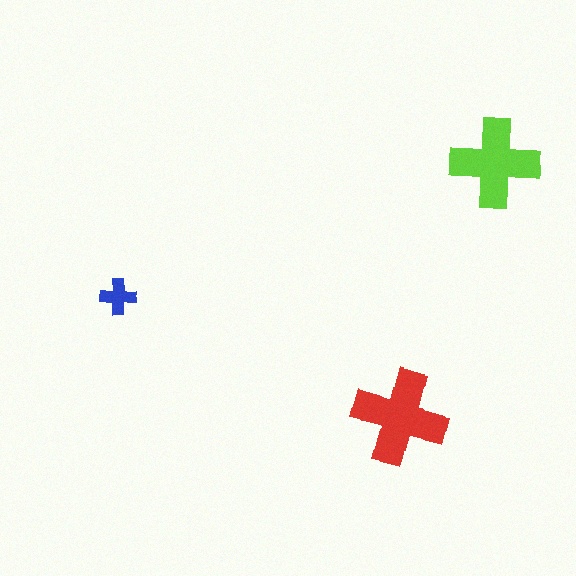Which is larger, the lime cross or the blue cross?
The lime one.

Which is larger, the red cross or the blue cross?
The red one.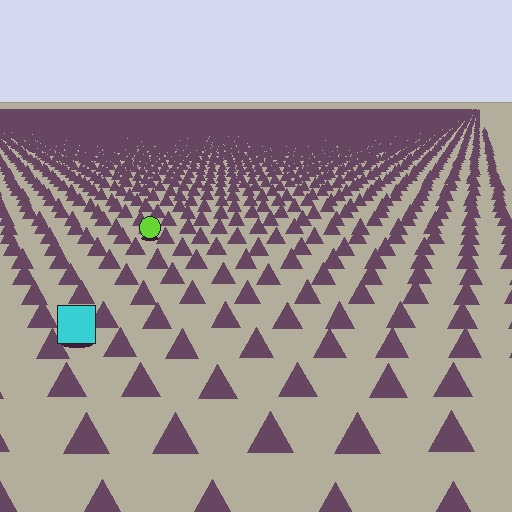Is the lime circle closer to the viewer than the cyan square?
No. The cyan square is closer — you can tell from the texture gradient: the ground texture is coarser near it.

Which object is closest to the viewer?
The cyan square is closest. The texture marks near it are larger and more spread out.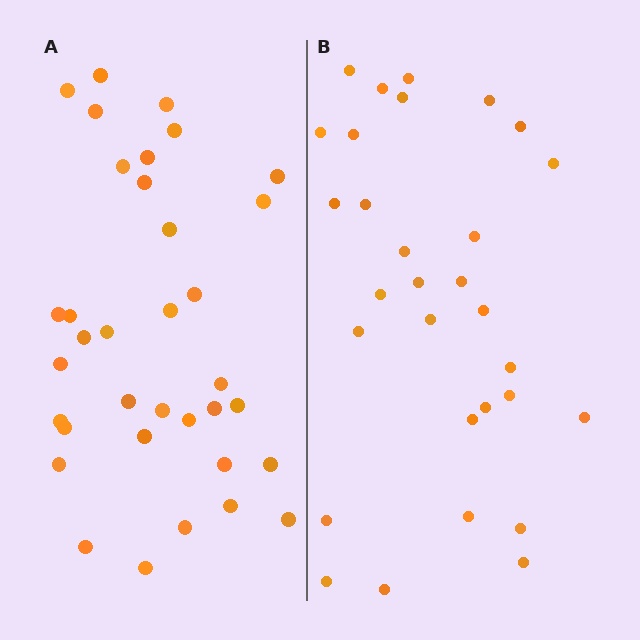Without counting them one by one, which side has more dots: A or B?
Region A (the left region) has more dots.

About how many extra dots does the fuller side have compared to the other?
Region A has about 5 more dots than region B.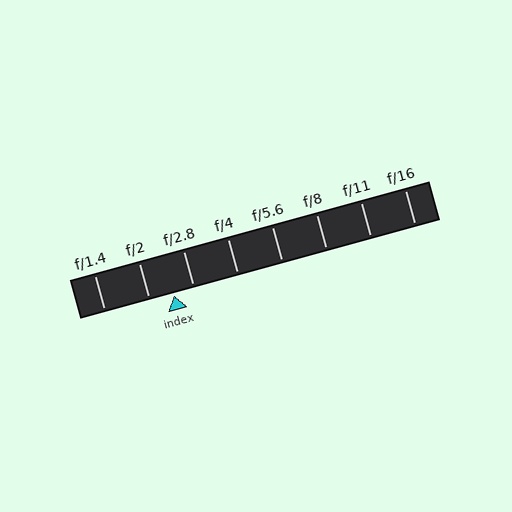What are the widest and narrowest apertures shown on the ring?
The widest aperture shown is f/1.4 and the narrowest is f/16.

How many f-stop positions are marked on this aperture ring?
There are 8 f-stop positions marked.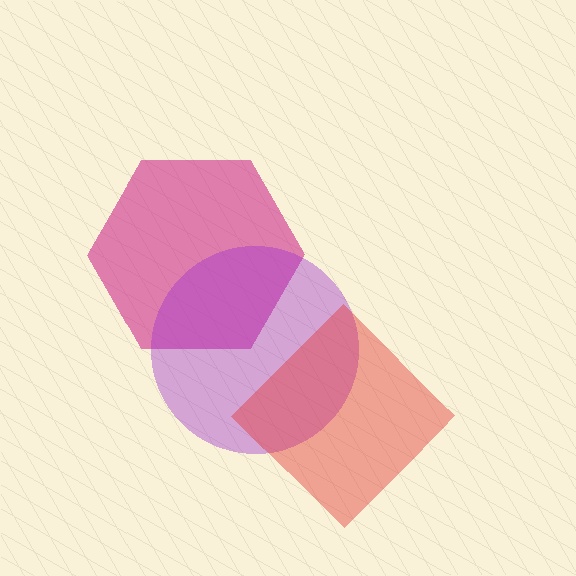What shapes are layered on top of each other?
The layered shapes are: a magenta hexagon, a purple circle, a red diamond.